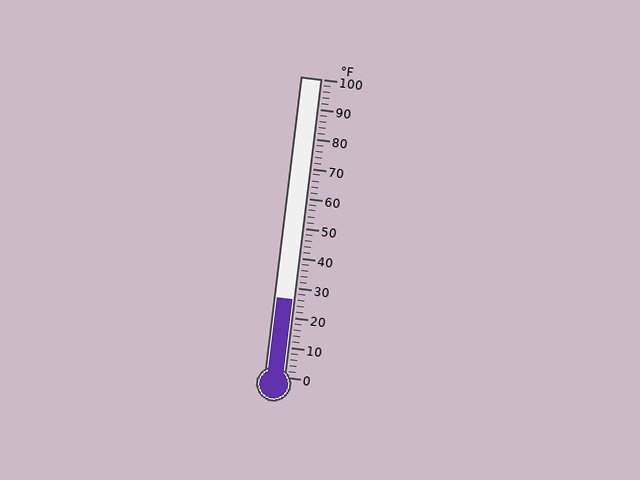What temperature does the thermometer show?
The thermometer shows approximately 26°F.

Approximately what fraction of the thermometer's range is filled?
The thermometer is filled to approximately 25% of its range.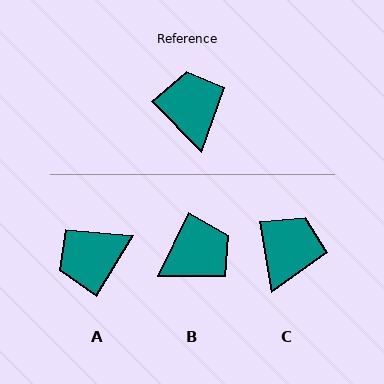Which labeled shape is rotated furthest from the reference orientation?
A, about 105 degrees away.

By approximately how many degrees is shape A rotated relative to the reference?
Approximately 105 degrees counter-clockwise.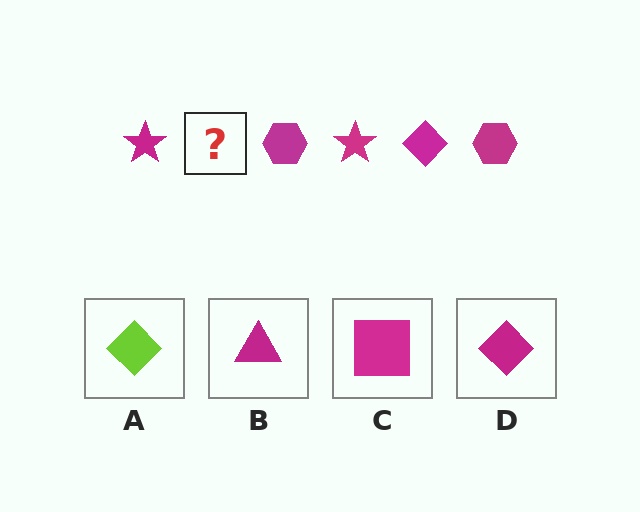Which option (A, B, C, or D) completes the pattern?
D.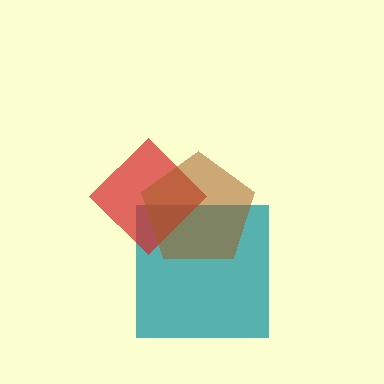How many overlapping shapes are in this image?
There are 3 overlapping shapes in the image.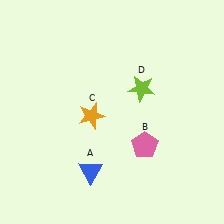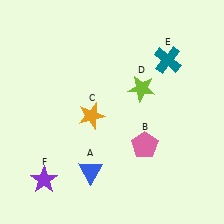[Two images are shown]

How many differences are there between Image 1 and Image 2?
There are 2 differences between the two images.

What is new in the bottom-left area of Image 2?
A purple star (F) was added in the bottom-left area of Image 2.